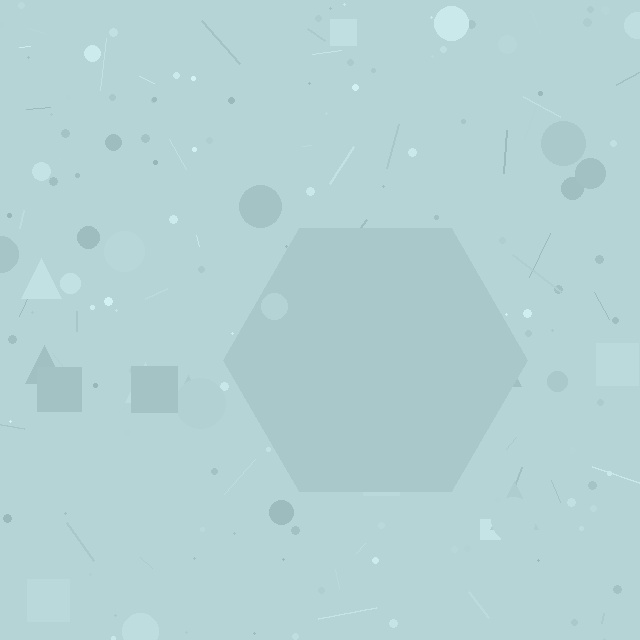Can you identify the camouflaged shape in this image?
The camouflaged shape is a hexagon.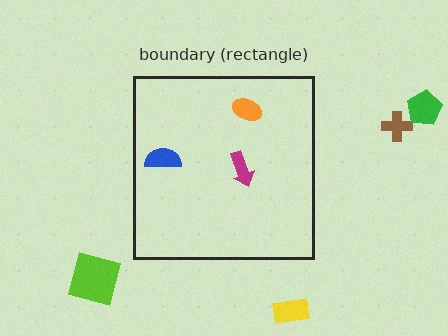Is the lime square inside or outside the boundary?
Outside.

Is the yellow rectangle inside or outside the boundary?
Outside.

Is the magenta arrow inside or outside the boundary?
Inside.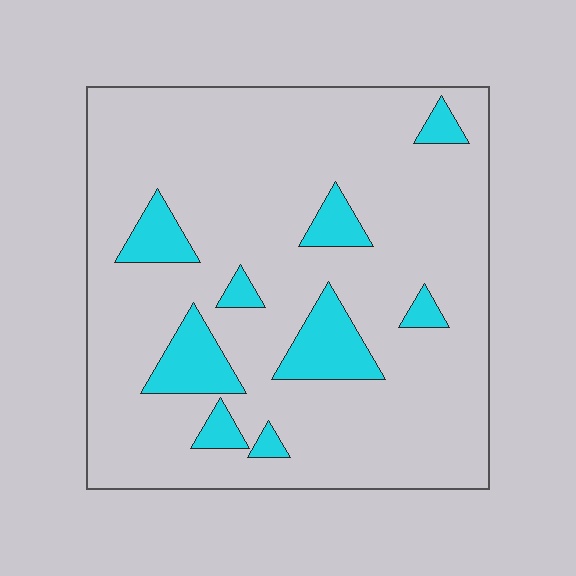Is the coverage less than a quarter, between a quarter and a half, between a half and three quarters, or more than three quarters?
Less than a quarter.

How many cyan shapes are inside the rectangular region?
9.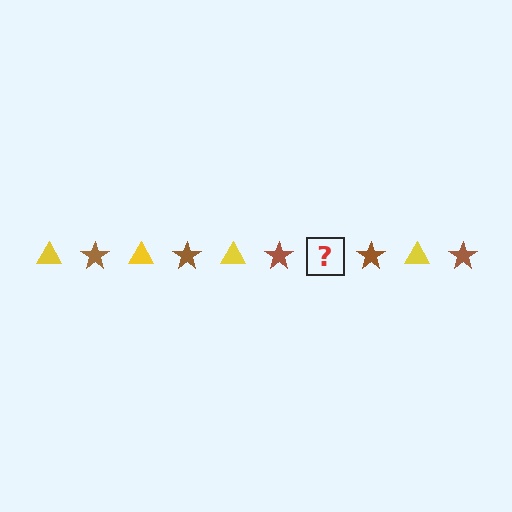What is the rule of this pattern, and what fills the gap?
The rule is that the pattern alternates between yellow triangle and brown star. The gap should be filled with a yellow triangle.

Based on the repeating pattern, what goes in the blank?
The blank should be a yellow triangle.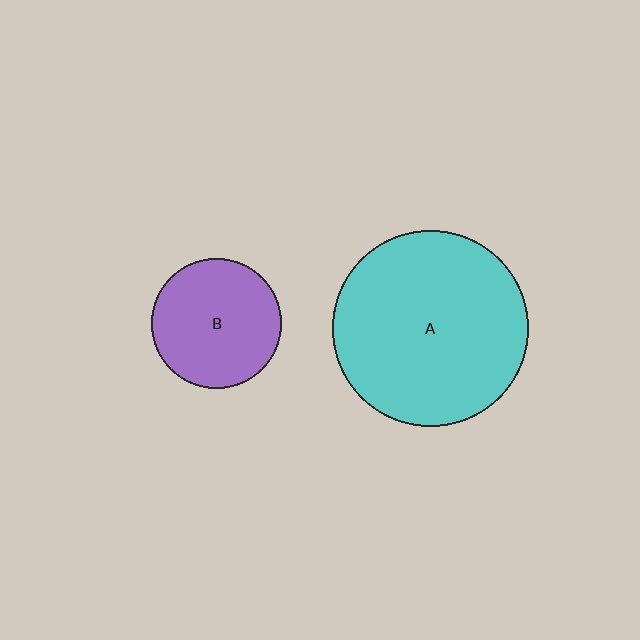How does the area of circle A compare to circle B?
Approximately 2.3 times.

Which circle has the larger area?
Circle A (cyan).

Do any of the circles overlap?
No, none of the circles overlap.